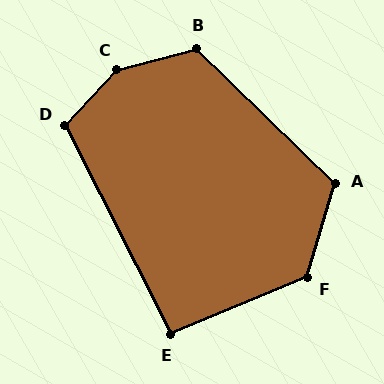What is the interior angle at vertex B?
Approximately 121 degrees (obtuse).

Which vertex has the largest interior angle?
C, at approximately 148 degrees.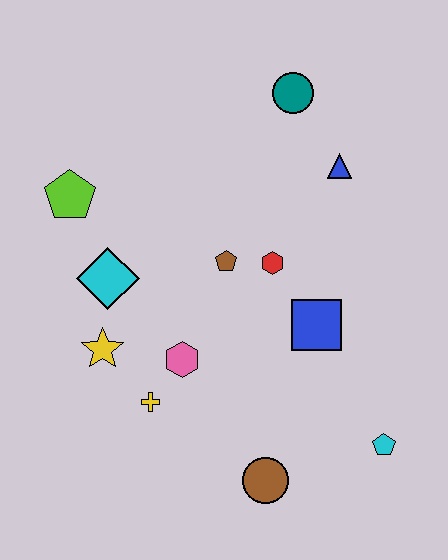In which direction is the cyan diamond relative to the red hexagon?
The cyan diamond is to the left of the red hexagon.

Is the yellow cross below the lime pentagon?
Yes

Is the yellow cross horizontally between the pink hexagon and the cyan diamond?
Yes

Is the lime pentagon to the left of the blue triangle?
Yes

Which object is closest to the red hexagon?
The brown pentagon is closest to the red hexagon.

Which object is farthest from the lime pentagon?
The cyan pentagon is farthest from the lime pentagon.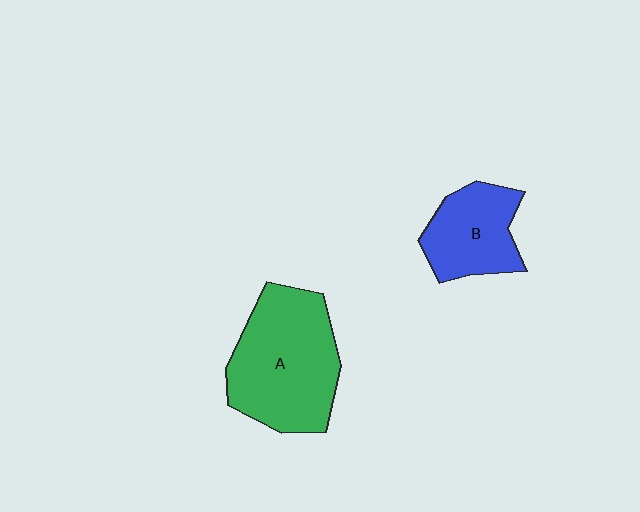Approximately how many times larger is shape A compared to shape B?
Approximately 1.7 times.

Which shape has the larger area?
Shape A (green).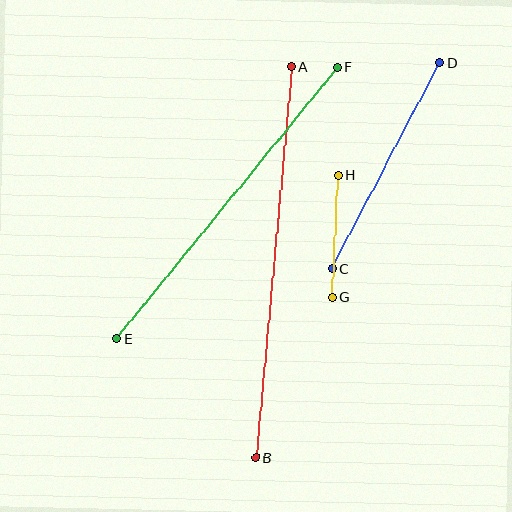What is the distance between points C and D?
The distance is approximately 233 pixels.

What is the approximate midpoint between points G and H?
The midpoint is at approximately (335, 236) pixels.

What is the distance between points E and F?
The distance is approximately 350 pixels.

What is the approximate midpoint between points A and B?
The midpoint is at approximately (274, 262) pixels.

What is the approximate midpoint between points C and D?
The midpoint is at approximately (386, 166) pixels.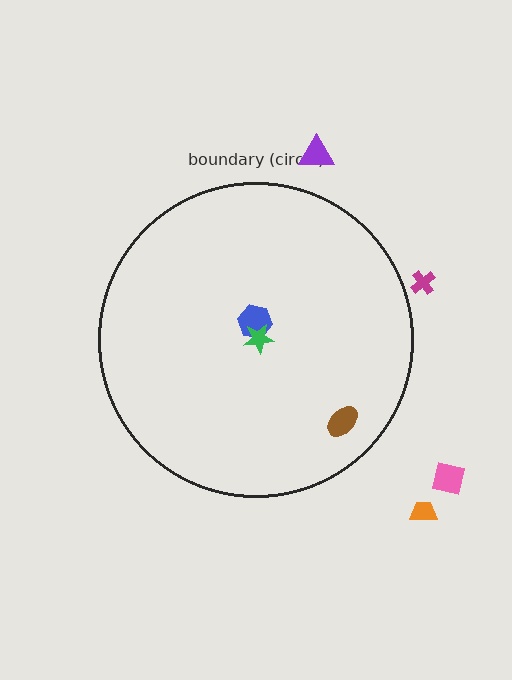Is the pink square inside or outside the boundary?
Outside.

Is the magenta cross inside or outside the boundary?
Outside.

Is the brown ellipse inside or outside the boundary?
Inside.